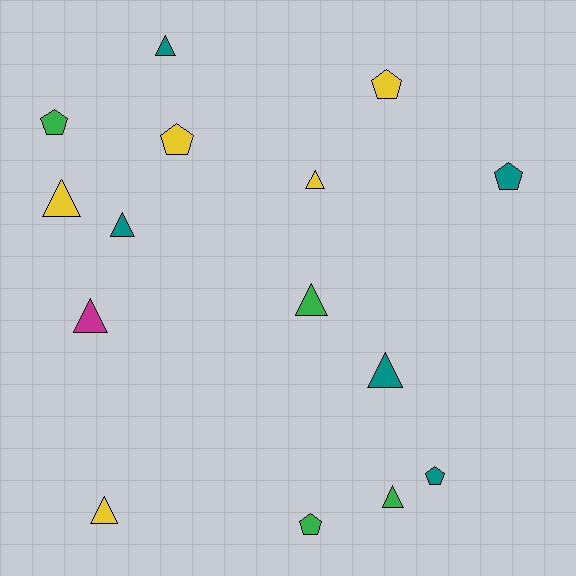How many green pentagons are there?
There are 2 green pentagons.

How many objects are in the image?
There are 15 objects.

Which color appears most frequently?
Yellow, with 5 objects.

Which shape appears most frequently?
Triangle, with 9 objects.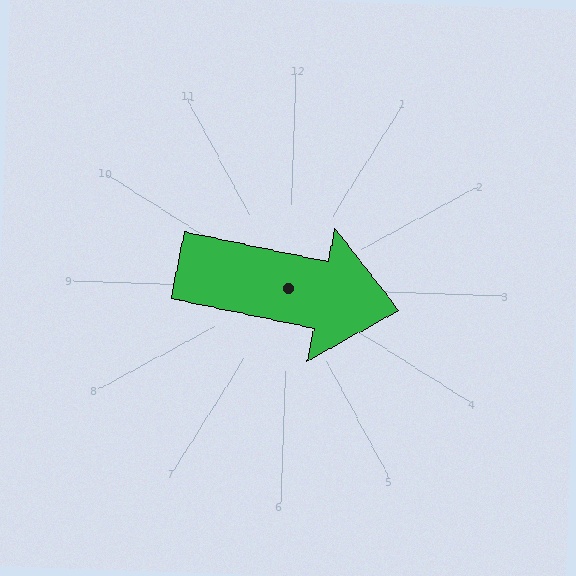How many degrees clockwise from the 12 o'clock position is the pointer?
Approximately 100 degrees.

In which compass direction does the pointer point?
East.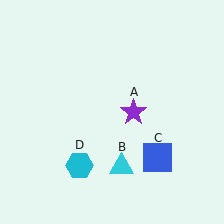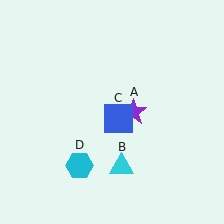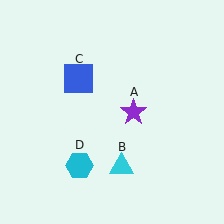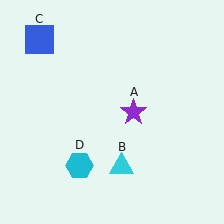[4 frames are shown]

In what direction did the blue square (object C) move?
The blue square (object C) moved up and to the left.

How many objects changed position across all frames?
1 object changed position: blue square (object C).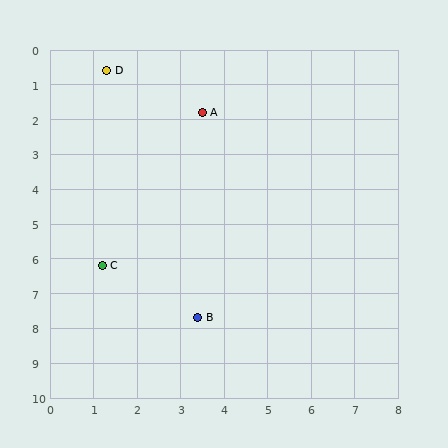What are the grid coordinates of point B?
Point B is at approximately (3.4, 7.7).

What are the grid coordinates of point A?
Point A is at approximately (3.5, 1.8).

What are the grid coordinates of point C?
Point C is at approximately (1.2, 6.2).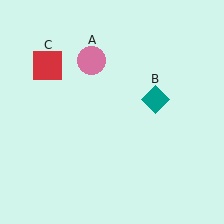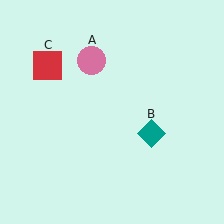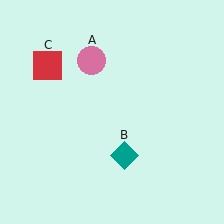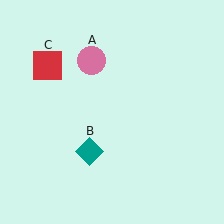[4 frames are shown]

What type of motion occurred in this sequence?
The teal diamond (object B) rotated clockwise around the center of the scene.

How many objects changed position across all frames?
1 object changed position: teal diamond (object B).